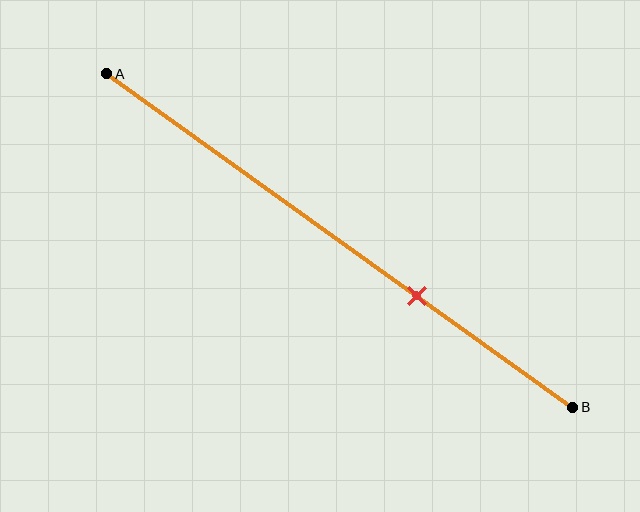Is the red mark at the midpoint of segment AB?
No, the mark is at about 65% from A, not at the 50% midpoint.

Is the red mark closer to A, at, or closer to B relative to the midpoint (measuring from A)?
The red mark is closer to point B than the midpoint of segment AB.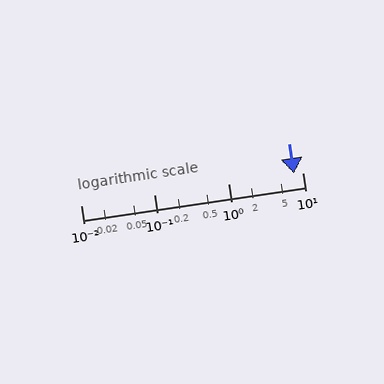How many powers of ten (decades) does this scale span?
The scale spans 3 decades, from 0.01 to 10.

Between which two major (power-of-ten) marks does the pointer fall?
The pointer is between 1 and 10.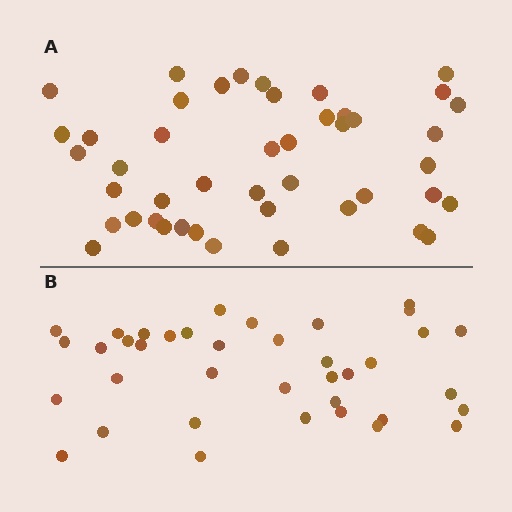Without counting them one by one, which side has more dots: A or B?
Region A (the top region) has more dots.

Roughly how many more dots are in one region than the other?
Region A has roughly 8 or so more dots than region B.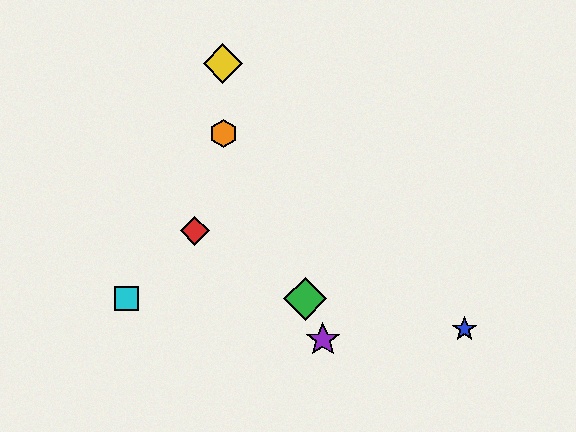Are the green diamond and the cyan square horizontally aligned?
Yes, both are at y≈299.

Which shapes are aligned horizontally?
The green diamond, the cyan square are aligned horizontally.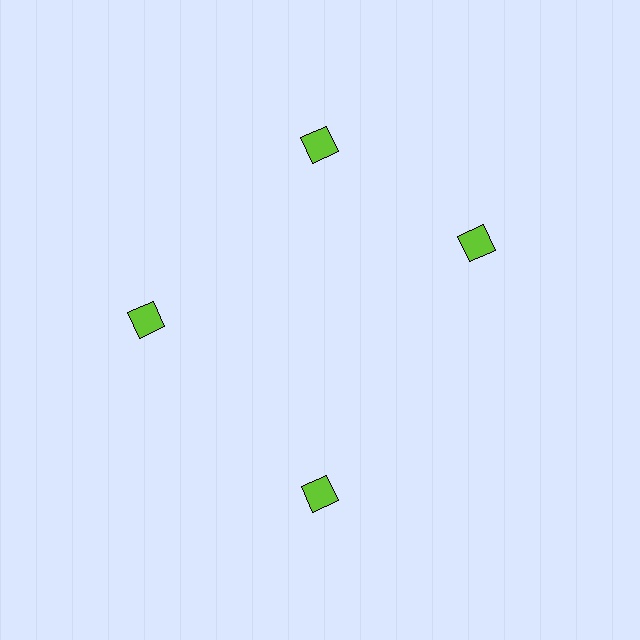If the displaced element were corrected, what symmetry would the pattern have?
It would have 4-fold rotational symmetry — the pattern would map onto itself every 90 degrees.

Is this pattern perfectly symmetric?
No. The 4 lime diamonds are arranged in a ring, but one element near the 3 o'clock position is rotated out of alignment along the ring, breaking the 4-fold rotational symmetry.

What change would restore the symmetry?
The symmetry would be restored by rotating it back into even spacing with its neighbors so that all 4 diamonds sit at equal angles and equal distance from the center.